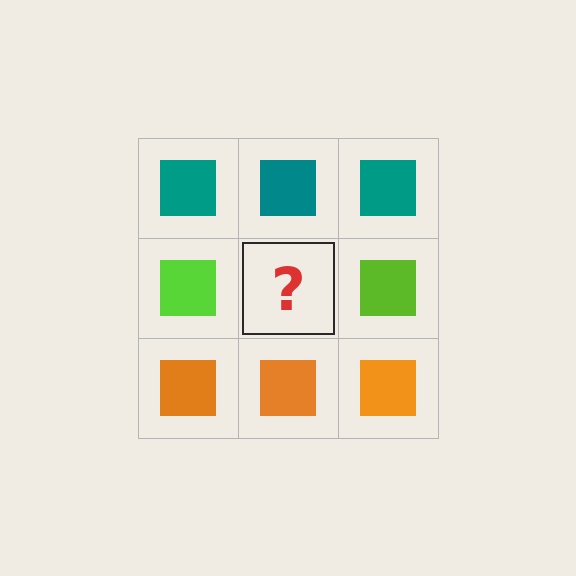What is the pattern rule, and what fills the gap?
The rule is that each row has a consistent color. The gap should be filled with a lime square.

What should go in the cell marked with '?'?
The missing cell should contain a lime square.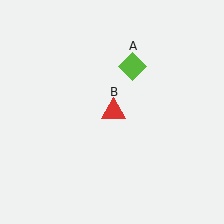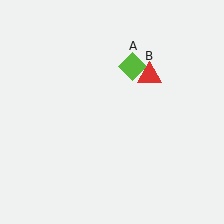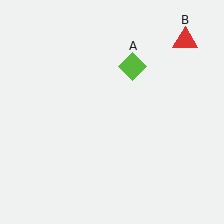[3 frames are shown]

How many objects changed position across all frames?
1 object changed position: red triangle (object B).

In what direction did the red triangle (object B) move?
The red triangle (object B) moved up and to the right.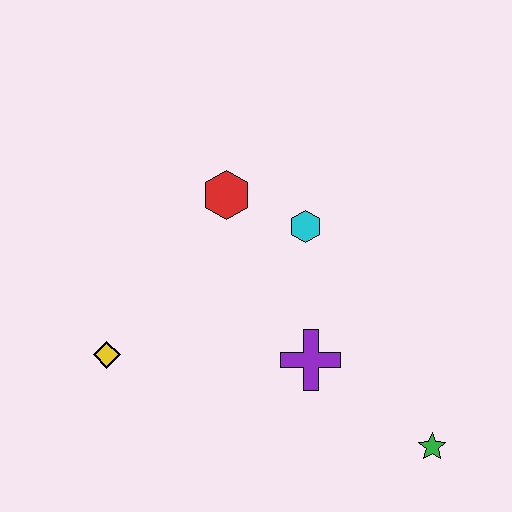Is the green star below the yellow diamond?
Yes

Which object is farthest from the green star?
The yellow diamond is farthest from the green star.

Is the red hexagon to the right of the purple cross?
No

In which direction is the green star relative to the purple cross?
The green star is to the right of the purple cross.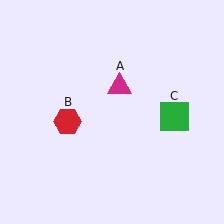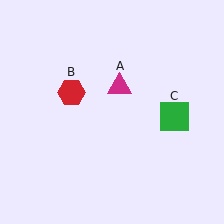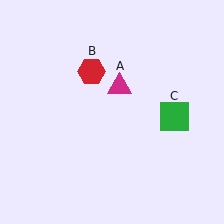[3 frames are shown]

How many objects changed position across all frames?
1 object changed position: red hexagon (object B).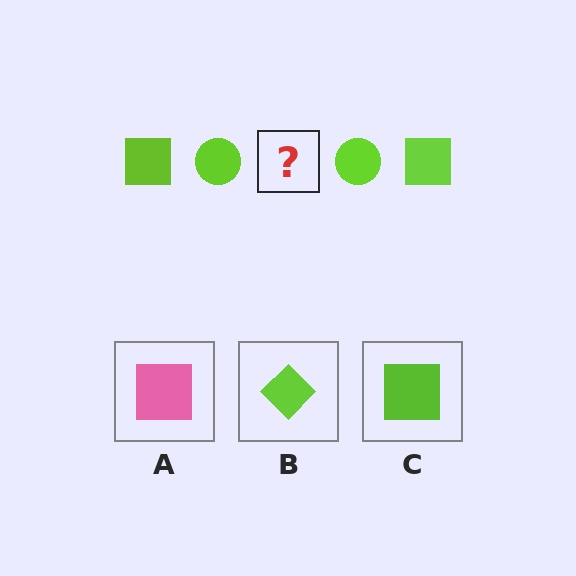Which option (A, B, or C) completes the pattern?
C.